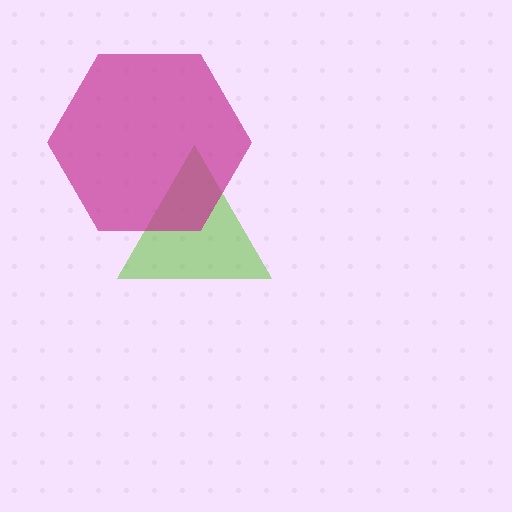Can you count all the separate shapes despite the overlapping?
Yes, there are 2 separate shapes.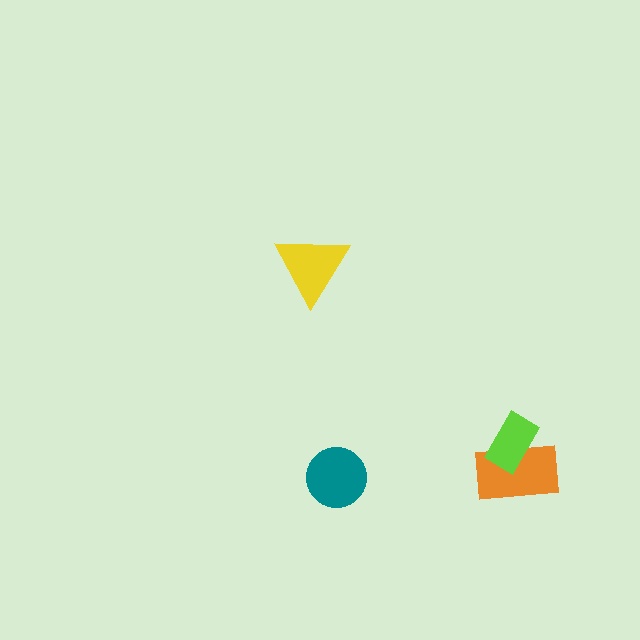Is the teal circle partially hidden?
No, no other shape covers it.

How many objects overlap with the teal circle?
0 objects overlap with the teal circle.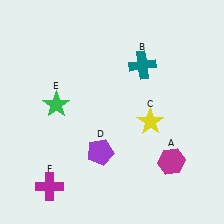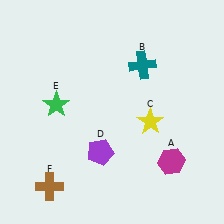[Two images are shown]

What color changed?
The cross (F) changed from magenta in Image 1 to brown in Image 2.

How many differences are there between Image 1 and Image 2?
There is 1 difference between the two images.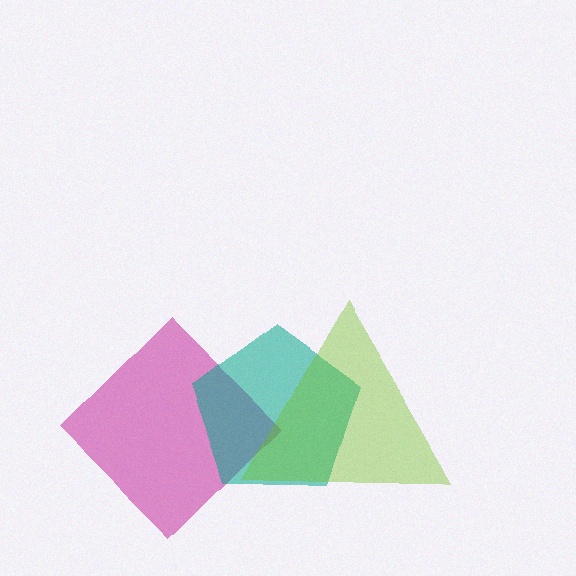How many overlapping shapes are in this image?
There are 3 overlapping shapes in the image.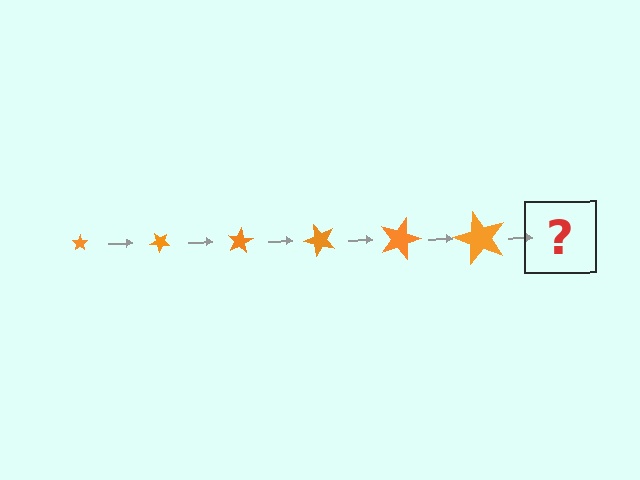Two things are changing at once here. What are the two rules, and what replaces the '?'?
The two rules are that the star grows larger each step and it rotates 40 degrees each step. The '?' should be a star, larger than the previous one and rotated 240 degrees from the start.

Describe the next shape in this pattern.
It should be a star, larger than the previous one and rotated 240 degrees from the start.